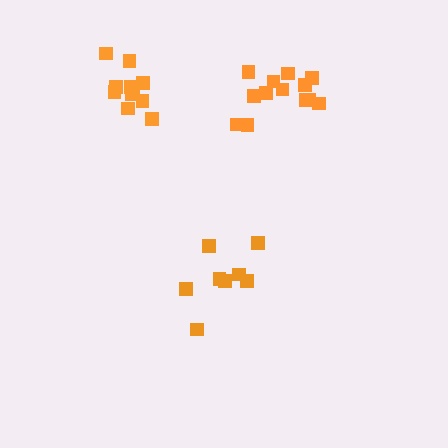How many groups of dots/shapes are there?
There are 3 groups.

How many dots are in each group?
Group 1: 8 dots, Group 2: 13 dots, Group 3: 11 dots (32 total).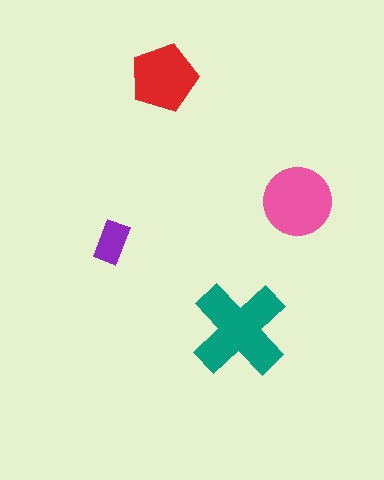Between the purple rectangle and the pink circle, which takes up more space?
The pink circle.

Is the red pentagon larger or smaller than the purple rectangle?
Larger.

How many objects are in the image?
There are 4 objects in the image.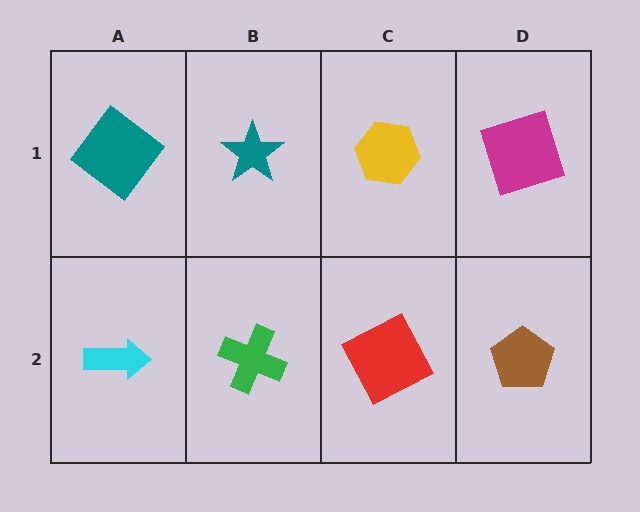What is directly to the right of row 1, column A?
A teal star.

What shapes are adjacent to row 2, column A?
A teal diamond (row 1, column A), a green cross (row 2, column B).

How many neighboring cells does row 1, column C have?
3.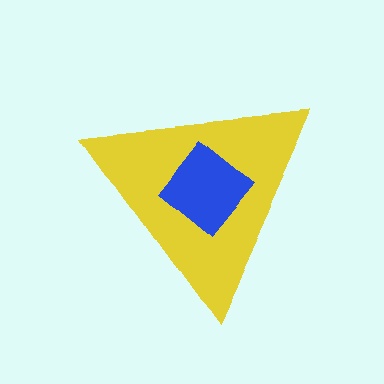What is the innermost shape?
The blue diamond.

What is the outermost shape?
The yellow triangle.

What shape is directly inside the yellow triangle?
The blue diamond.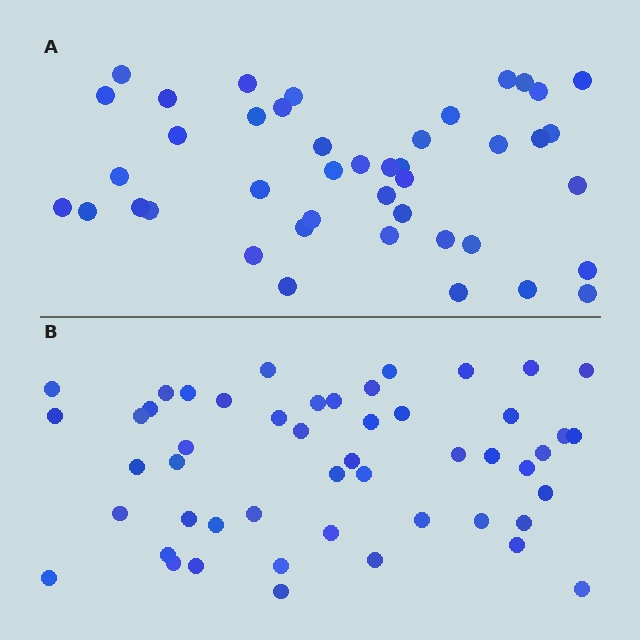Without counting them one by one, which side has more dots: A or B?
Region B (the bottom region) has more dots.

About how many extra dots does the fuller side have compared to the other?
Region B has roughly 8 or so more dots than region A.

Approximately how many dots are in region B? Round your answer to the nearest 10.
About 50 dots.